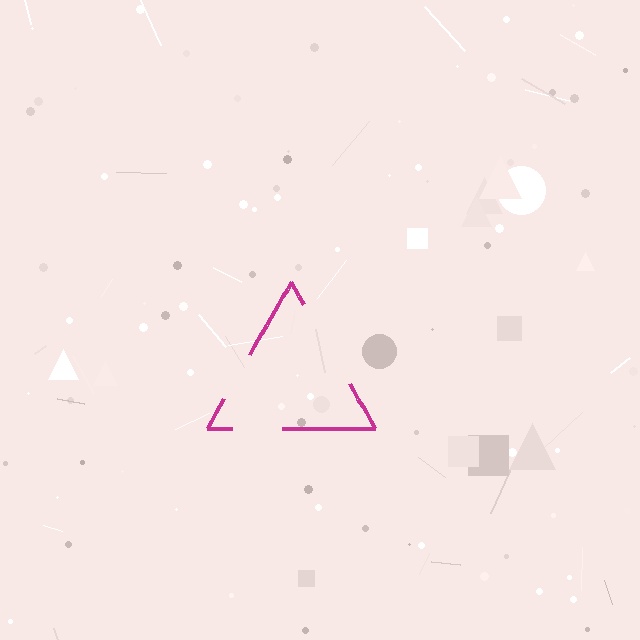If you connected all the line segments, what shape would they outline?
They would outline a triangle.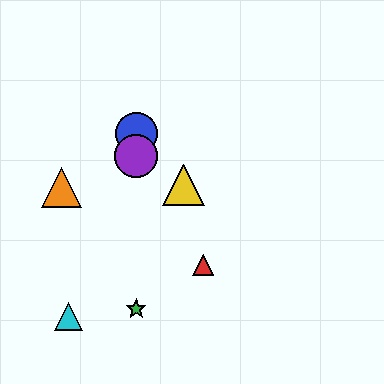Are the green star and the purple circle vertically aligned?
Yes, both are at x≈136.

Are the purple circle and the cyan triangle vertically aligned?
No, the purple circle is at x≈136 and the cyan triangle is at x≈69.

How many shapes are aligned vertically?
3 shapes (the blue circle, the green star, the purple circle) are aligned vertically.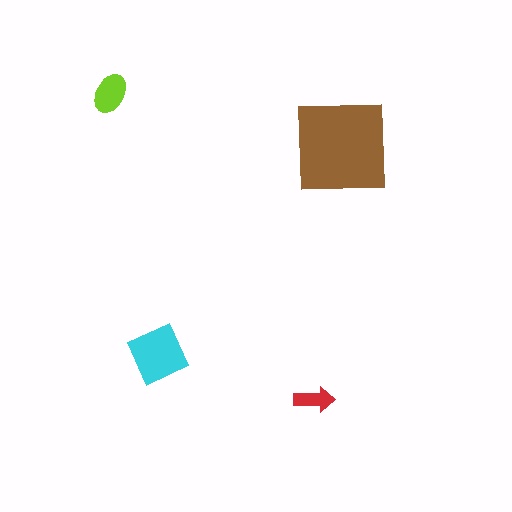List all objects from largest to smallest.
The brown square, the cyan diamond, the lime ellipse, the red arrow.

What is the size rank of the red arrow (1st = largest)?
4th.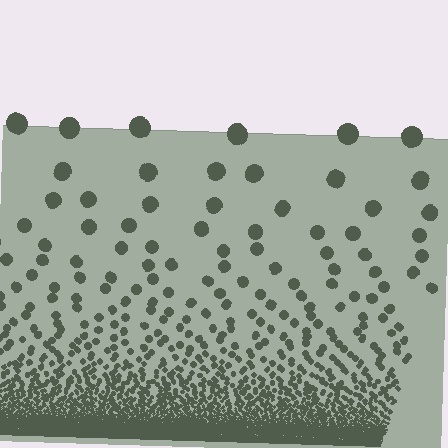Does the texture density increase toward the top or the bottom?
Density increases toward the bottom.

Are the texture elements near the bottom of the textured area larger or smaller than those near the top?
Smaller. The gradient is inverted — elements near the bottom are smaller and denser.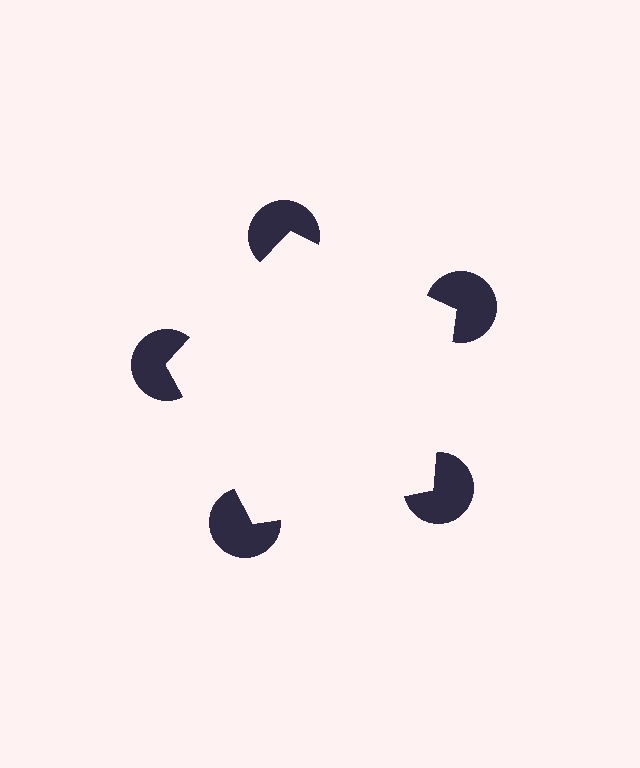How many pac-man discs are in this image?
There are 5 — one at each vertex of the illusory pentagon.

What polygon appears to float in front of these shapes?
An illusory pentagon — its edges are inferred from the aligned wedge cuts in the pac-man discs, not physically drawn.